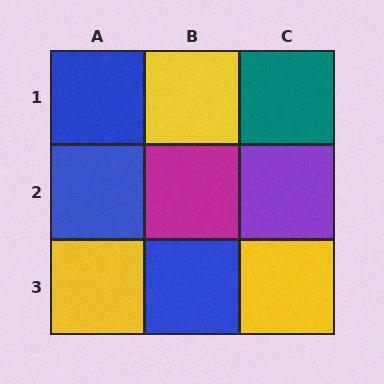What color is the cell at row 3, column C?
Yellow.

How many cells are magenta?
1 cell is magenta.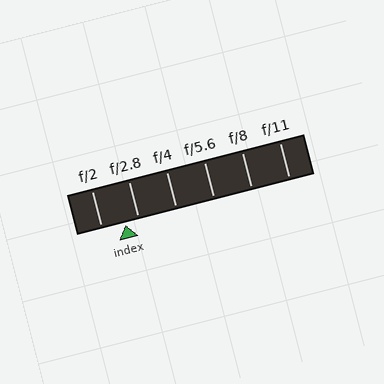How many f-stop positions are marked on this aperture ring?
There are 6 f-stop positions marked.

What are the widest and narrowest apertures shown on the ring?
The widest aperture shown is f/2 and the narrowest is f/11.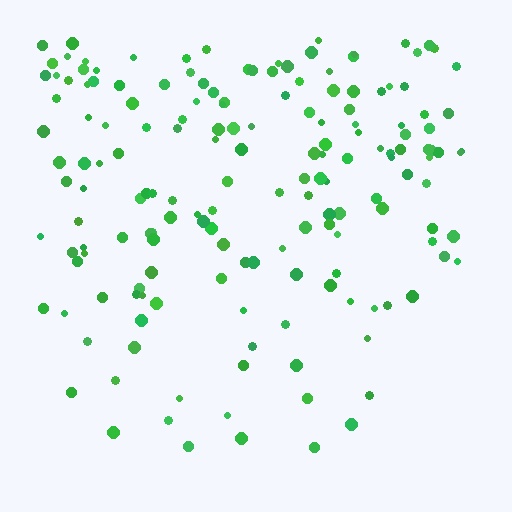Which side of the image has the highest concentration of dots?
The top.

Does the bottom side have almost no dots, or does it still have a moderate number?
Still a moderate number, just noticeably fewer than the top.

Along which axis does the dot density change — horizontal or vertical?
Vertical.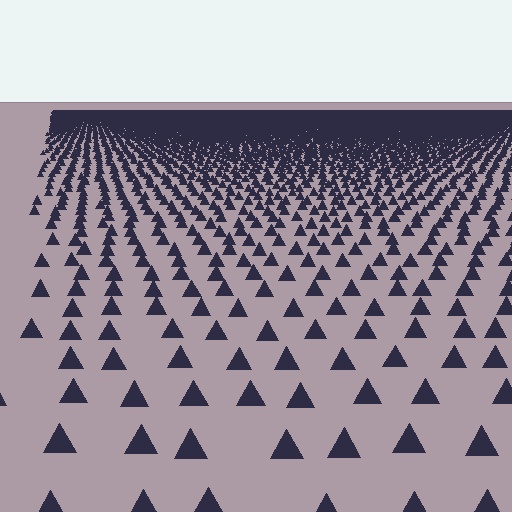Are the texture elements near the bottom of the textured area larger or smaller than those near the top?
Larger. Near the bottom, elements are closer to the viewer and appear at a bigger on-screen size.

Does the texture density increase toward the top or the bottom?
Density increases toward the top.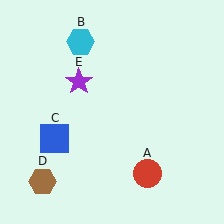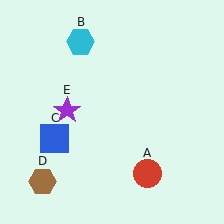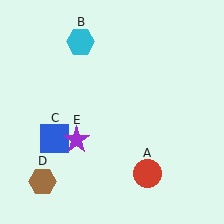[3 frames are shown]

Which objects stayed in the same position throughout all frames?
Red circle (object A) and cyan hexagon (object B) and blue square (object C) and brown hexagon (object D) remained stationary.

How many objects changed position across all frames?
1 object changed position: purple star (object E).